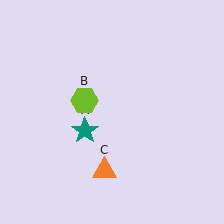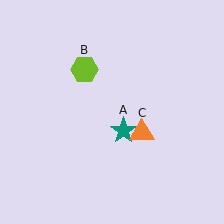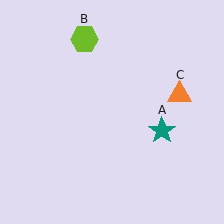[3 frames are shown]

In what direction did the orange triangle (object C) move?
The orange triangle (object C) moved up and to the right.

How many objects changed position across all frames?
3 objects changed position: teal star (object A), lime hexagon (object B), orange triangle (object C).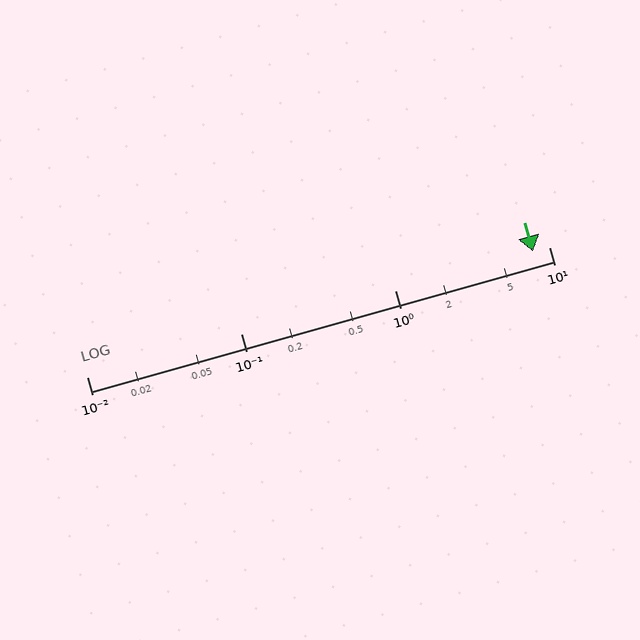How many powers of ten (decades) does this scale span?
The scale spans 3 decades, from 0.01 to 10.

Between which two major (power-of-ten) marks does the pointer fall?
The pointer is between 1 and 10.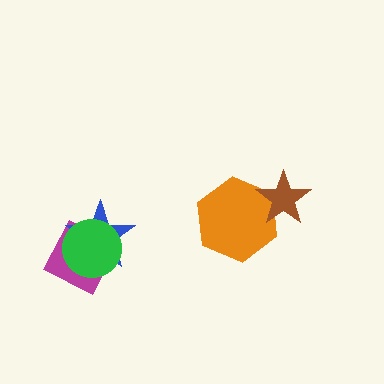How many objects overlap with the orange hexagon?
1 object overlaps with the orange hexagon.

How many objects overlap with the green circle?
2 objects overlap with the green circle.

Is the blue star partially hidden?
Yes, it is partially covered by another shape.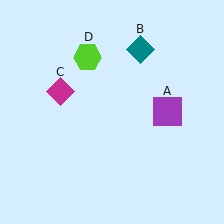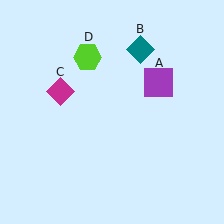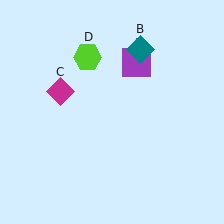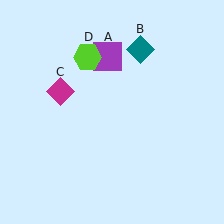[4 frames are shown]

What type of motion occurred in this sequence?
The purple square (object A) rotated counterclockwise around the center of the scene.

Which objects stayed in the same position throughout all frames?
Teal diamond (object B) and magenta diamond (object C) and lime hexagon (object D) remained stationary.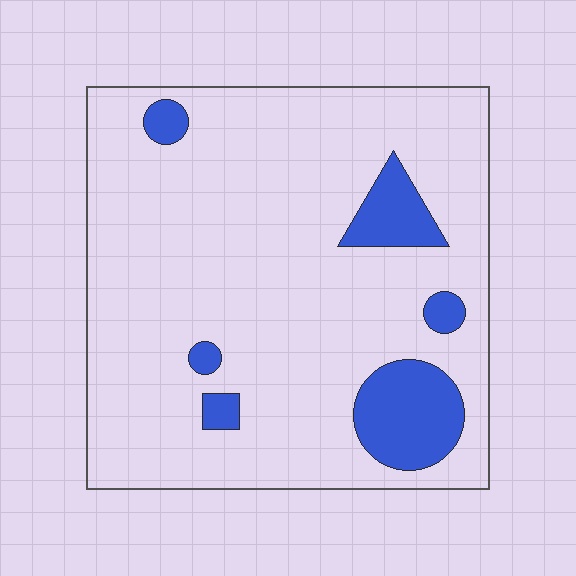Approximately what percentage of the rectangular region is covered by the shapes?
Approximately 15%.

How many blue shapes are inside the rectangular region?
6.